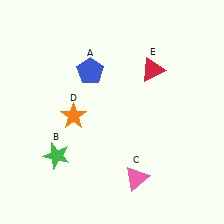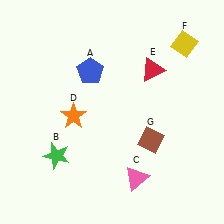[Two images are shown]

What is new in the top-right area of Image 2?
A yellow diamond (F) was added in the top-right area of Image 2.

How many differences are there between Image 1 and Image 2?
There are 2 differences between the two images.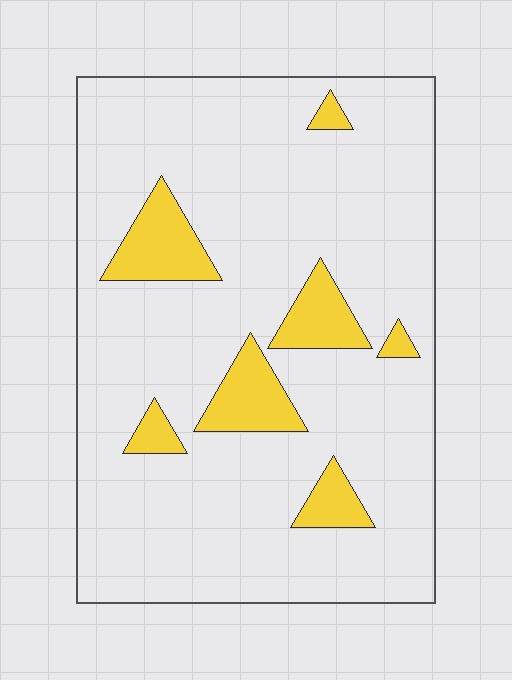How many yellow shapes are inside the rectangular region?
7.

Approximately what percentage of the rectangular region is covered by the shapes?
Approximately 15%.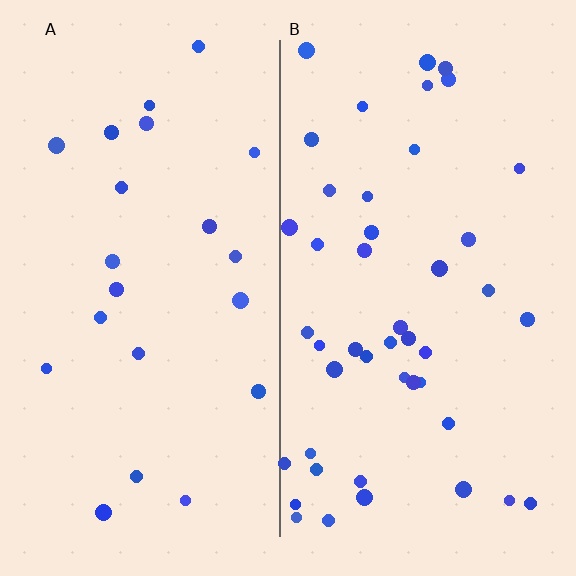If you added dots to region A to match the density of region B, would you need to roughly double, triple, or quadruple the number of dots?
Approximately double.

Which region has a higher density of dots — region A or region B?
B (the right).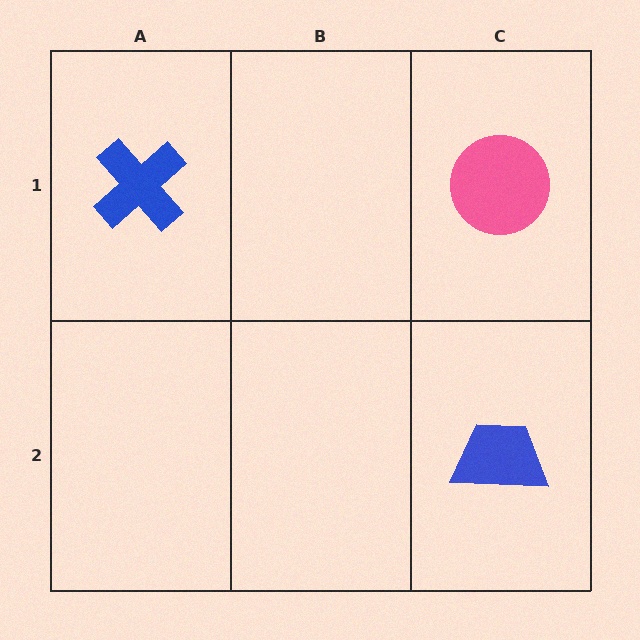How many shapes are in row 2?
1 shape.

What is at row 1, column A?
A blue cross.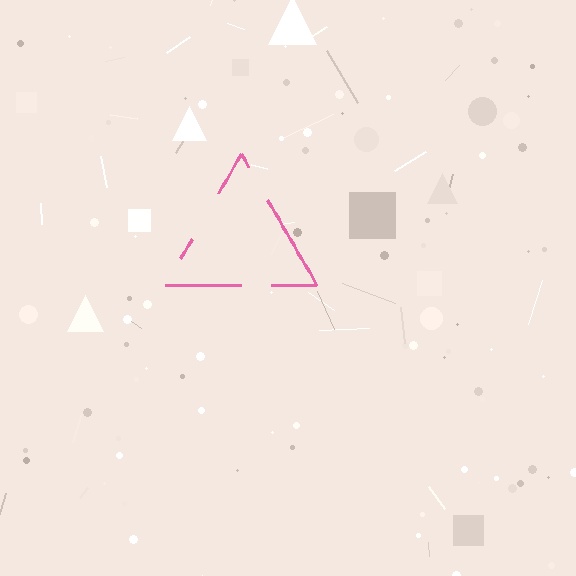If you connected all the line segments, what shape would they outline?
They would outline a triangle.